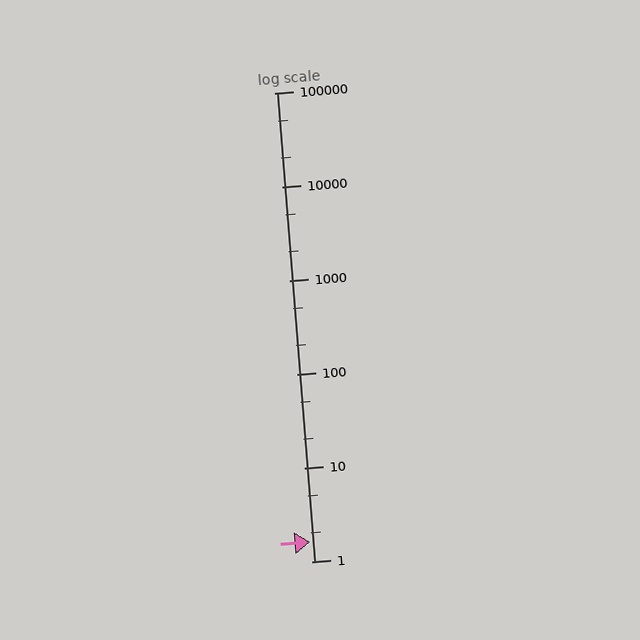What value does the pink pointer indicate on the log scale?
The pointer indicates approximately 1.6.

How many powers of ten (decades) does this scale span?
The scale spans 5 decades, from 1 to 100000.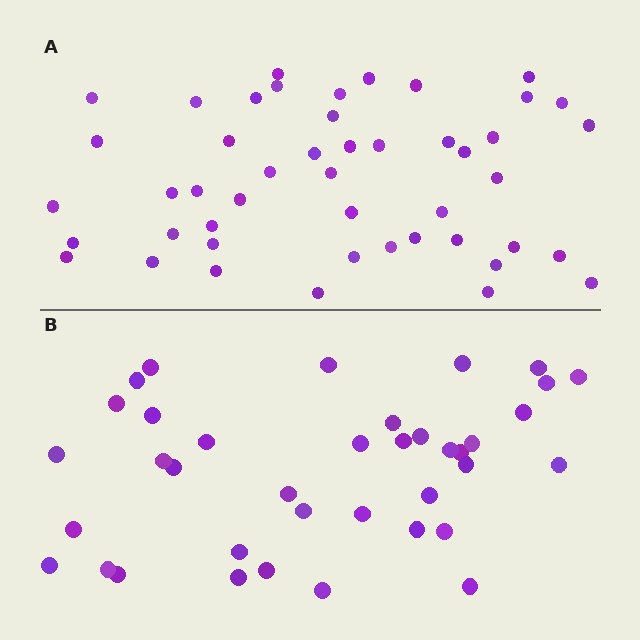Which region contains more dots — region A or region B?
Region A (the top region) has more dots.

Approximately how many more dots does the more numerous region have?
Region A has roughly 8 or so more dots than region B.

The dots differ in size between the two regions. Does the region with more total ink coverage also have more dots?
No. Region B has more total ink coverage because its dots are larger, but region A actually contains more individual dots. Total area can be misleading — the number of items is what matters here.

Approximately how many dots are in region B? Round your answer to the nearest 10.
About 40 dots. (The exact count is 38, which rounds to 40.)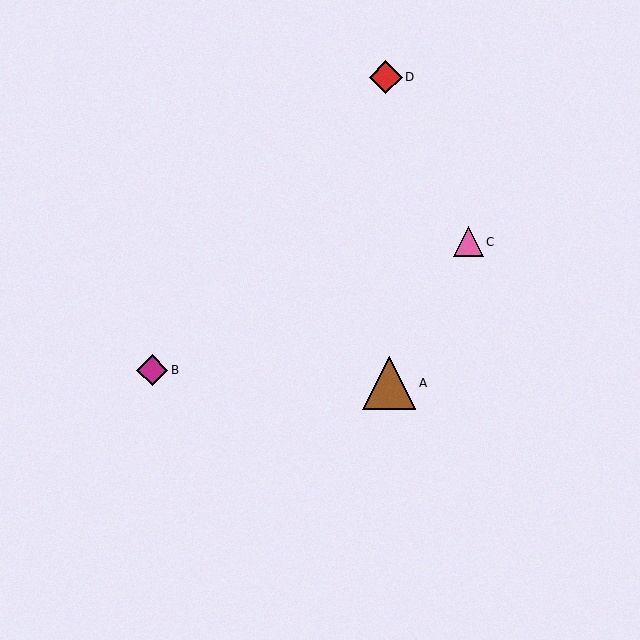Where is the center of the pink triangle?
The center of the pink triangle is at (468, 242).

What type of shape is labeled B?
Shape B is a magenta diamond.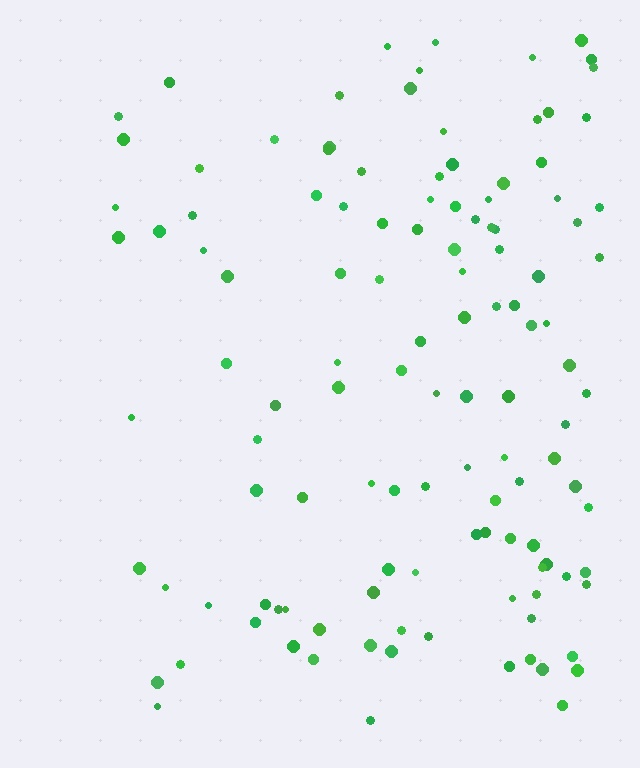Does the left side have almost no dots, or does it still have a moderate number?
Still a moderate number, just noticeably fewer than the right.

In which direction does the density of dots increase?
From left to right, with the right side densest.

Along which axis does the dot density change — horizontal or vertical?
Horizontal.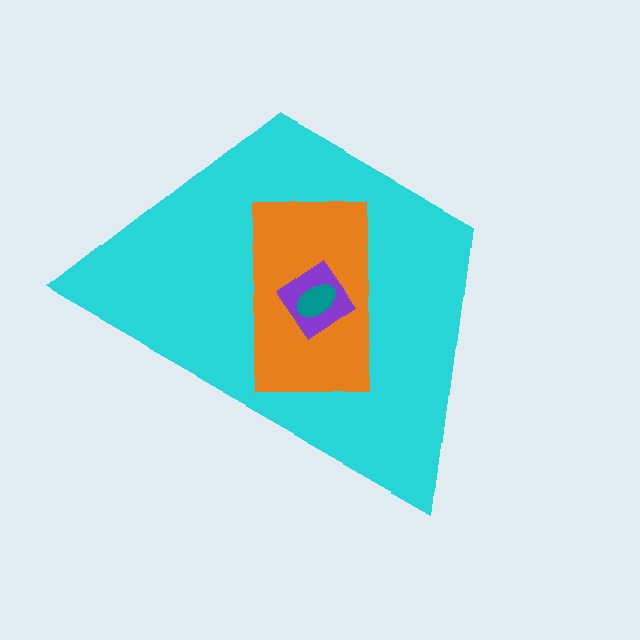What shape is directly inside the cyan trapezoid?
The orange rectangle.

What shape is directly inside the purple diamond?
The teal ellipse.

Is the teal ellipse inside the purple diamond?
Yes.